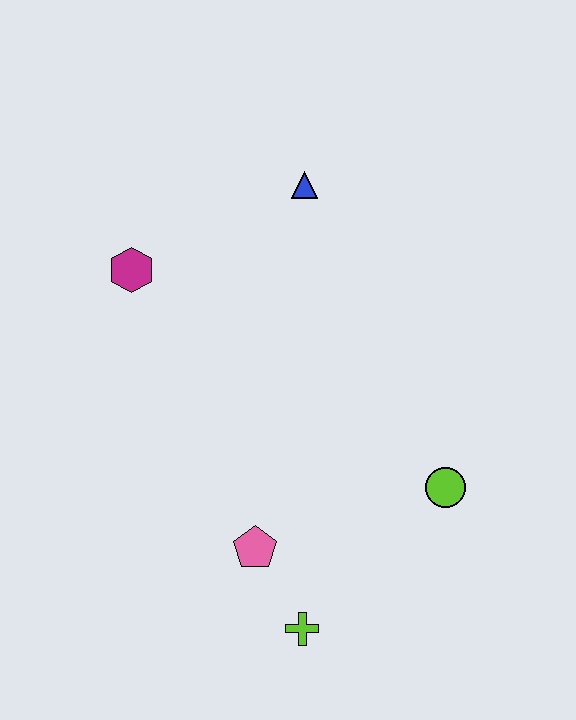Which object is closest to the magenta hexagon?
The blue triangle is closest to the magenta hexagon.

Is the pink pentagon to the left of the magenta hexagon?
No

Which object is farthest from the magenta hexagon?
The lime cross is farthest from the magenta hexagon.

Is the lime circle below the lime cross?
No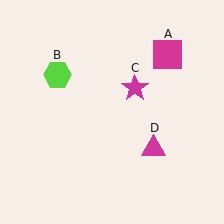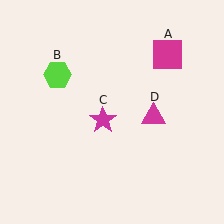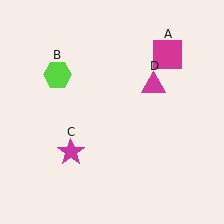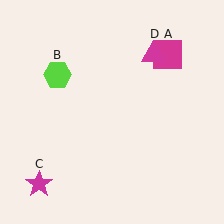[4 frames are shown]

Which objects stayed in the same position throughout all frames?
Magenta square (object A) and lime hexagon (object B) remained stationary.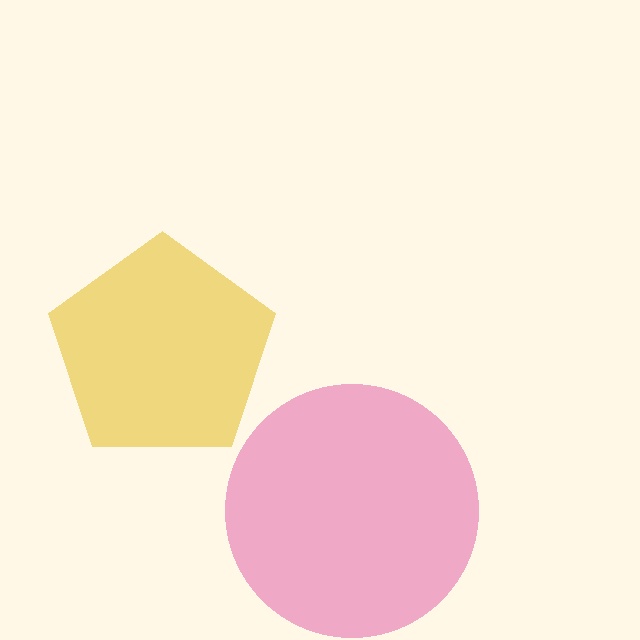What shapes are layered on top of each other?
The layered shapes are: a pink circle, a yellow pentagon.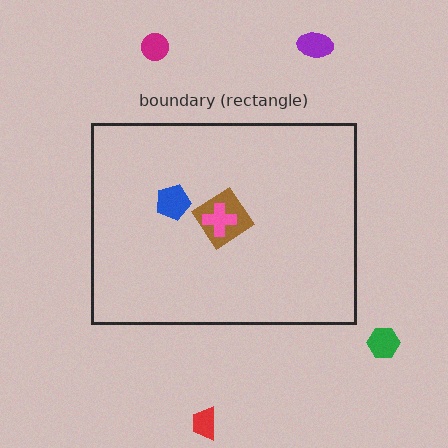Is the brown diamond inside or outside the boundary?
Inside.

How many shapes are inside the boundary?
3 inside, 4 outside.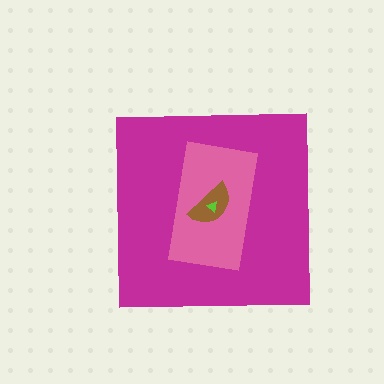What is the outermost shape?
The magenta square.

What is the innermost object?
The lime triangle.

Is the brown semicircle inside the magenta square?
Yes.